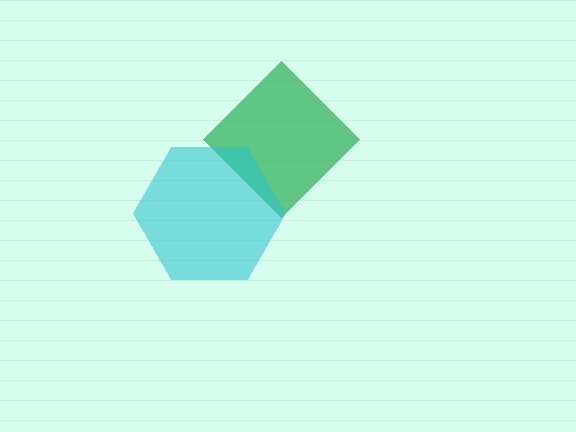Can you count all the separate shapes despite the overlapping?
Yes, there are 2 separate shapes.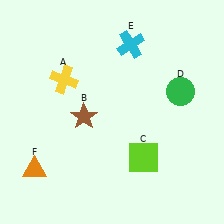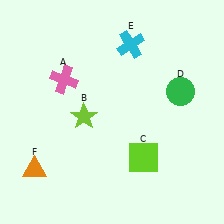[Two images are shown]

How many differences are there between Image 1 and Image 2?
There are 2 differences between the two images.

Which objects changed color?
A changed from yellow to pink. B changed from brown to lime.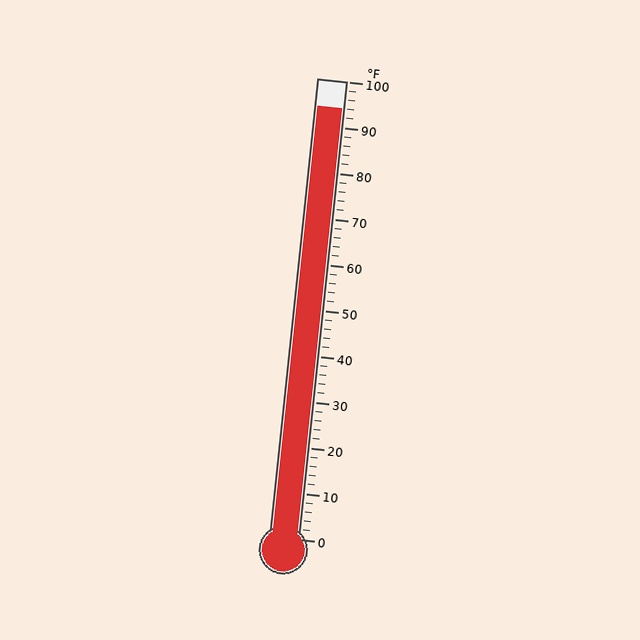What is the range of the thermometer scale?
The thermometer scale ranges from 0°F to 100°F.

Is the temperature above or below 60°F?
The temperature is above 60°F.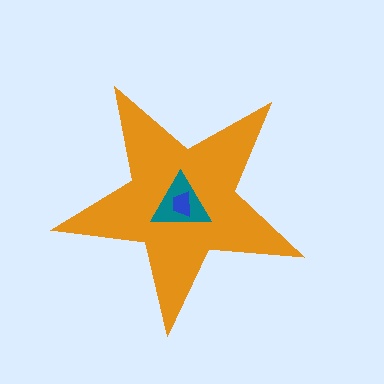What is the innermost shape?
The blue trapezoid.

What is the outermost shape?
The orange star.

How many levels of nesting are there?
3.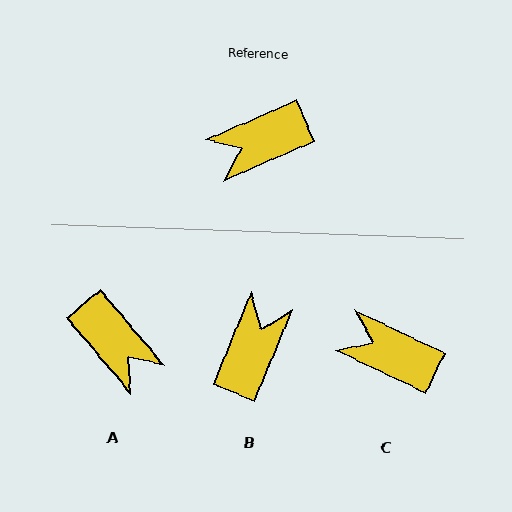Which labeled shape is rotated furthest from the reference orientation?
B, about 136 degrees away.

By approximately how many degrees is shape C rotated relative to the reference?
Approximately 49 degrees clockwise.